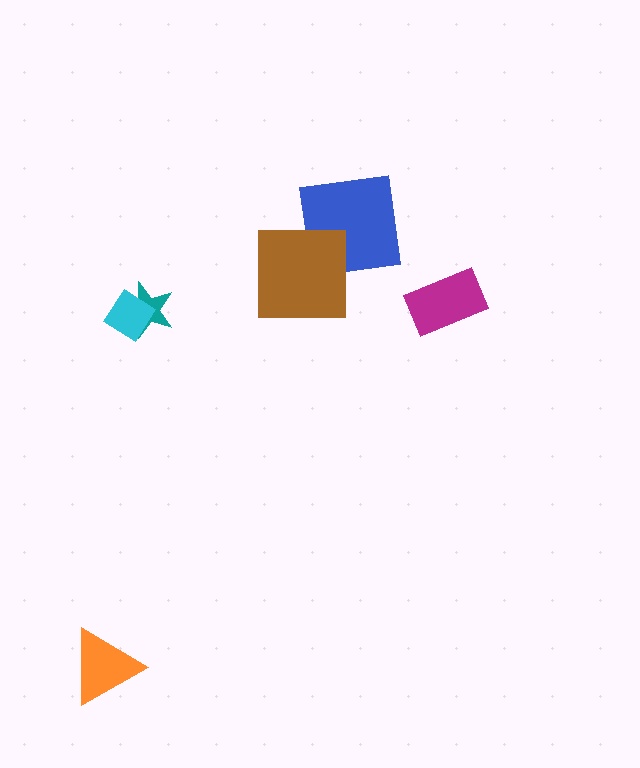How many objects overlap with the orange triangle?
0 objects overlap with the orange triangle.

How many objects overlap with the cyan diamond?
1 object overlaps with the cyan diamond.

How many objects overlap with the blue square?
1 object overlaps with the blue square.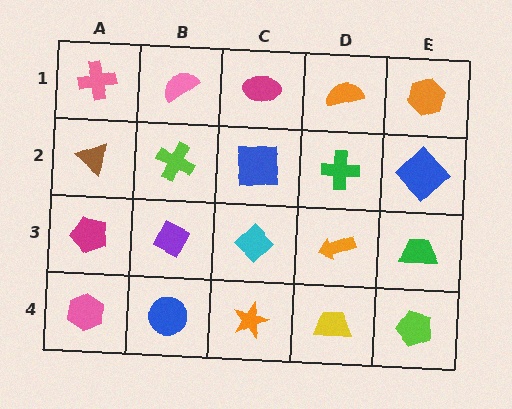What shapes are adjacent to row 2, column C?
A magenta ellipse (row 1, column C), a cyan diamond (row 3, column C), a lime cross (row 2, column B), a green cross (row 2, column D).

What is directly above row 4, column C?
A cyan diamond.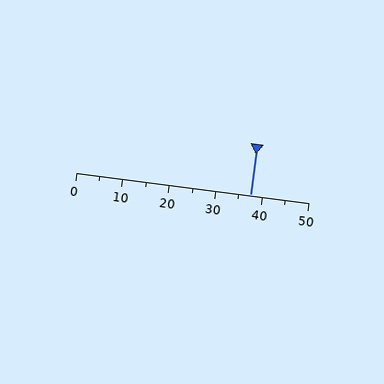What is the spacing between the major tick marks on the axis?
The major ticks are spaced 10 apart.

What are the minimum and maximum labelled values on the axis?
The axis runs from 0 to 50.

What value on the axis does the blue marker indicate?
The marker indicates approximately 37.5.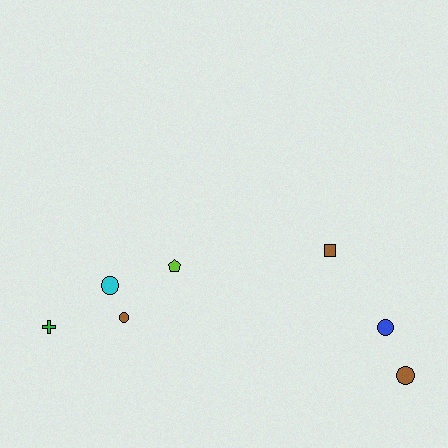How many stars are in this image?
There are no stars.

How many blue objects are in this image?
There is 1 blue object.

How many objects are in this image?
There are 7 objects.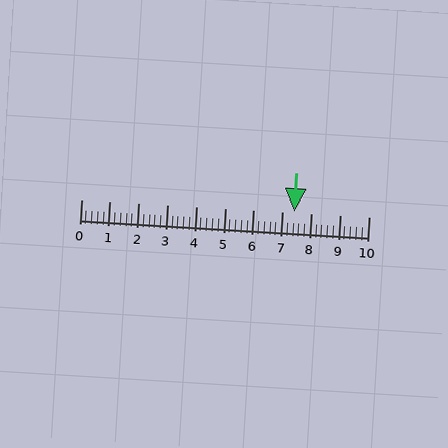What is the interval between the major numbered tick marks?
The major tick marks are spaced 1 units apart.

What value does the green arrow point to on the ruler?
The green arrow points to approximately 7.4.